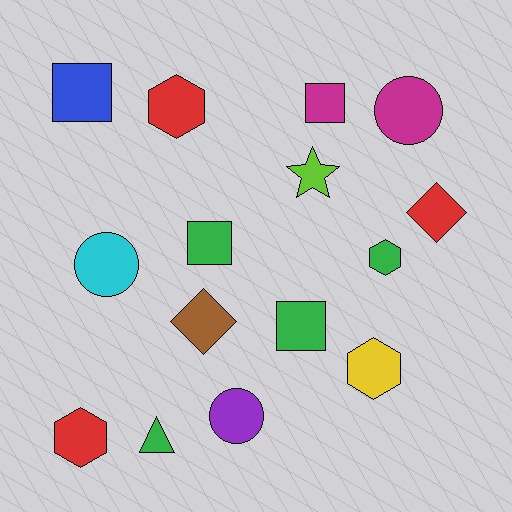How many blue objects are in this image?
There is 1 blue object.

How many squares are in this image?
There are 4 squares.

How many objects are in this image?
There are 15 objects.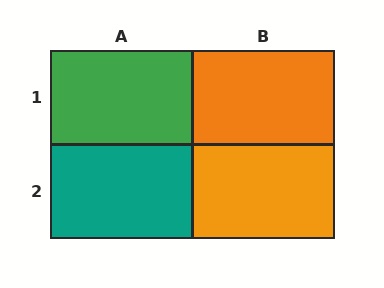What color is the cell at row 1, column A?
Green.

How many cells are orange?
2 cells are orange.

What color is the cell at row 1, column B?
Orange.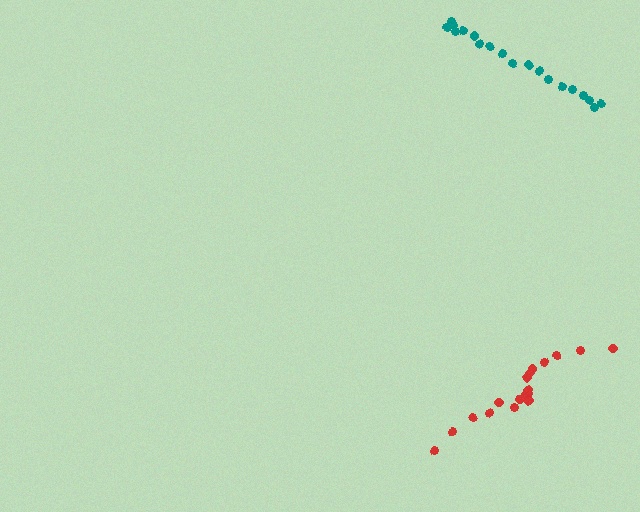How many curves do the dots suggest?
There are 2 distinct paths.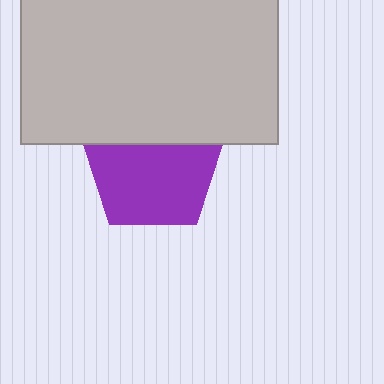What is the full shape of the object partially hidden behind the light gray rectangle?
The partially hidden object is a purple pentagon.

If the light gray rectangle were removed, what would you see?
You would see the complete purple pentagon.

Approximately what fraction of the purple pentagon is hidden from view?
Roughly 32% of the purple pentagon is hidden behind the light gray rectangle.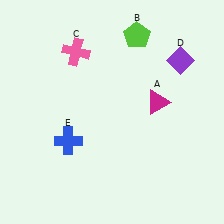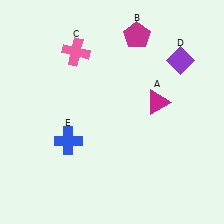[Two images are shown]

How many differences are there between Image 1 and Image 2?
There is 1 difference between the two images.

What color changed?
The pentagon (B) changed from lime in Image 1 to magenta in Image 2.